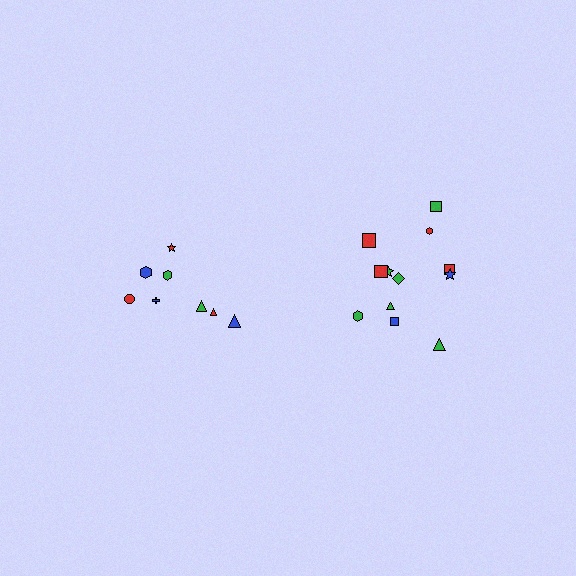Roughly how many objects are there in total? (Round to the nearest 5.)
Roughly 20 objects in total.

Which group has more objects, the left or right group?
The right group.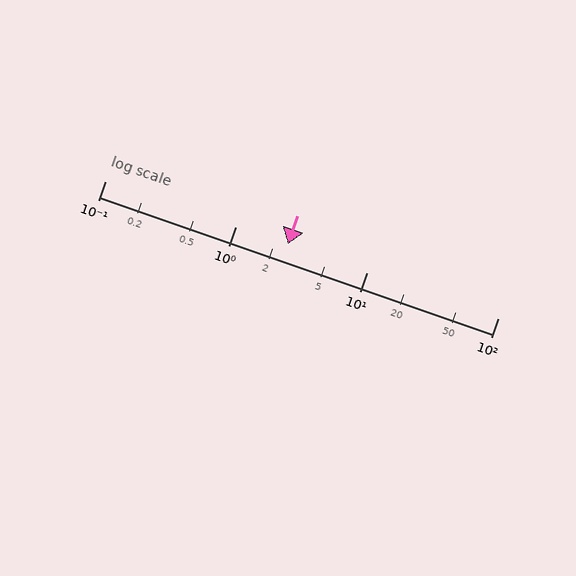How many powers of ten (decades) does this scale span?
The scale spans 3 decades, from 0.1 to 100.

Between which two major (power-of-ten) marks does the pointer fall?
The pointer is between 1 and 10.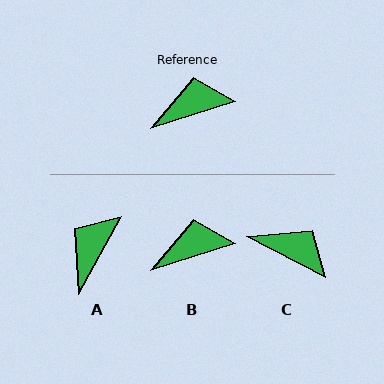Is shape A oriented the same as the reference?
No, it is off by about 43 degrees.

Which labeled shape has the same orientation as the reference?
B.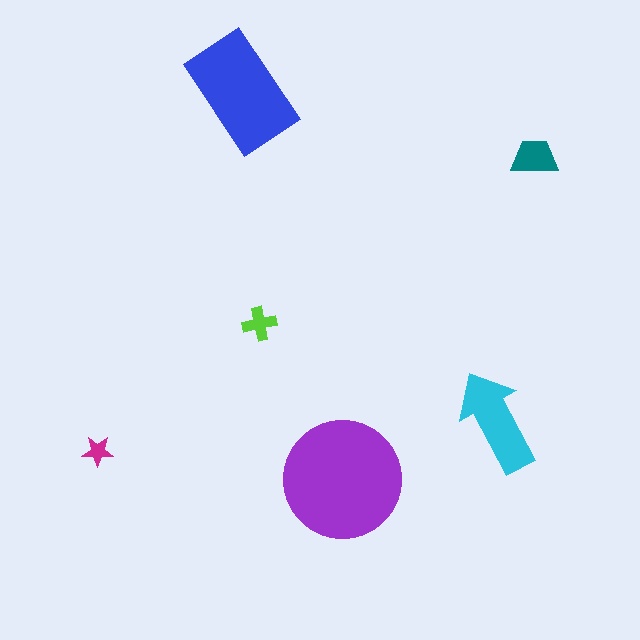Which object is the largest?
The purple circle.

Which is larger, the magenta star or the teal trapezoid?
The teal trapezoid.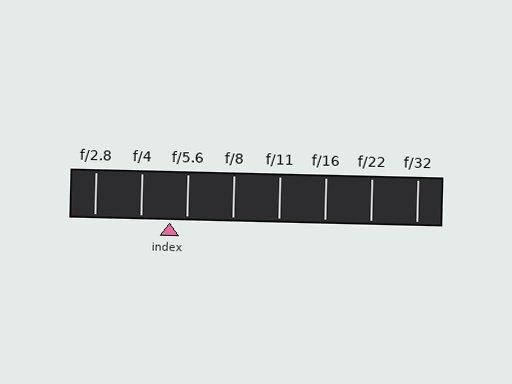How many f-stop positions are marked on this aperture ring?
There are 8 f-stop positions marked.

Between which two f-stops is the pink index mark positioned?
The index mark is between f/4 and f/5.6.